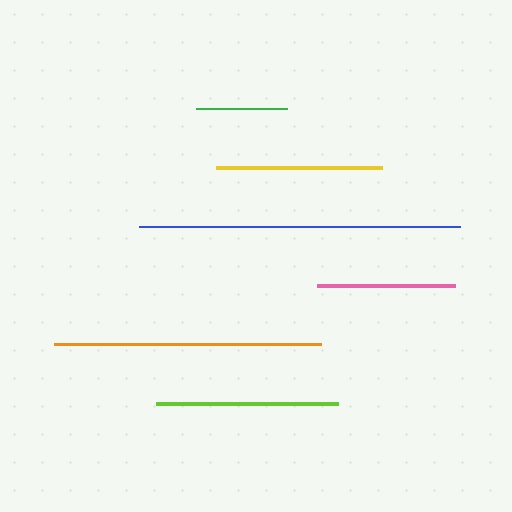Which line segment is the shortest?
The green line is the shortest at approximately 91 pixels.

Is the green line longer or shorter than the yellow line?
The yellow line is longer than the green line.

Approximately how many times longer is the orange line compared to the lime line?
The orange line is approximately 1.5 times the length of the lime line.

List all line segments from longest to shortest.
From longest to shortest: blue, orange, lime, yellow, pink, green.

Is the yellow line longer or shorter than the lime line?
The lime line is longer than the yellow line.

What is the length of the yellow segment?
The yellow segment is approximately 166 pixels long.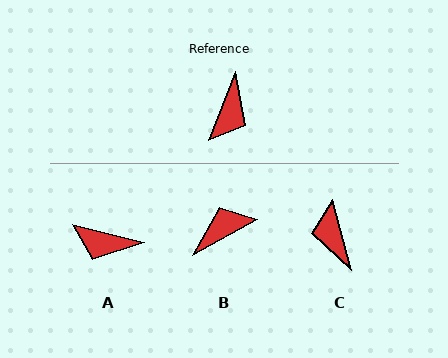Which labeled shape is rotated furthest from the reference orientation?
C, about 144 degrees away.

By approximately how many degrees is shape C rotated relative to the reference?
Approximately 144 degrees clockwise.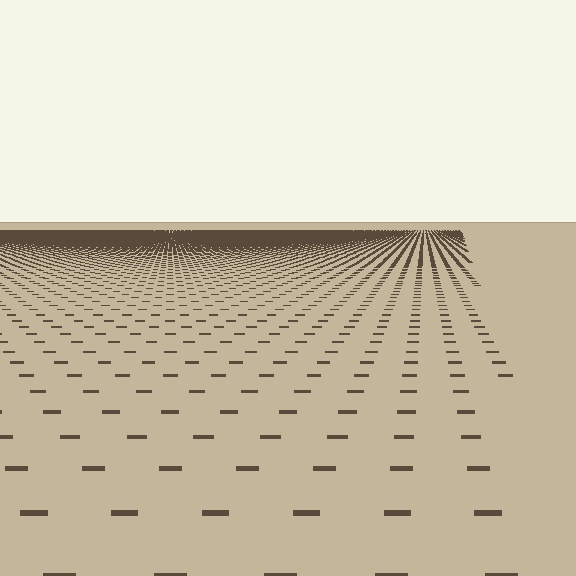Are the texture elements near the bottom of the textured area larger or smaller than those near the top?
Larger. Near the bottom, elements are closer to the viewer and appear at a bigger on-screen size.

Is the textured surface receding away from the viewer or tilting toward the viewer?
The surface is receding away from the viewer. Texture elements get smaller and denser toward the top.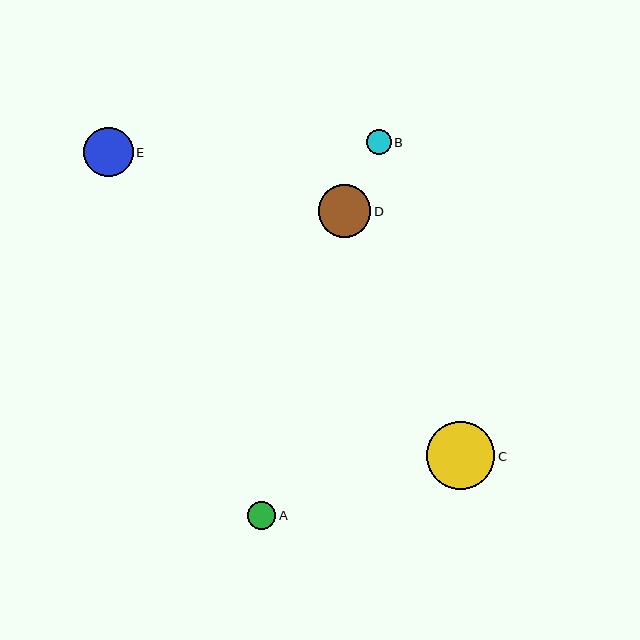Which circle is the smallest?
Circle B is the smallest with a size of approximately 25 pixels.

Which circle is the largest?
Circle C is the largest with a size of approximately 68 pixels.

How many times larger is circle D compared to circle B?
Circle D is approximately 2.1 times the size of circle B.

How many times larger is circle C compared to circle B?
Circle C is approximately 2.8 times the size of circle B.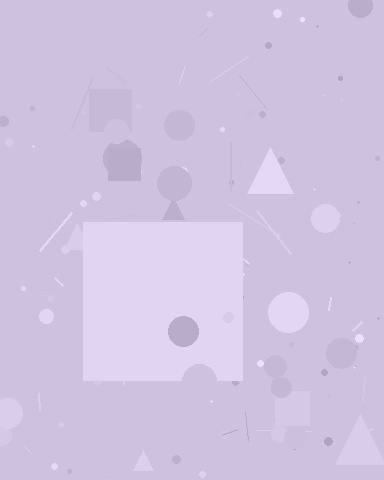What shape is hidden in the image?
A square is hidden in the image.